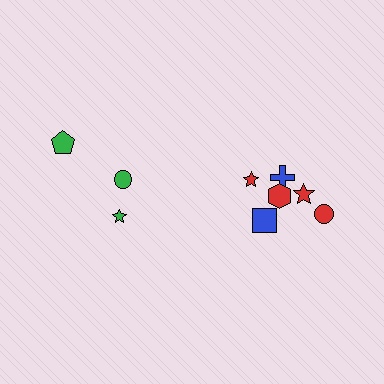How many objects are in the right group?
There are 6 objects.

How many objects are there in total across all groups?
There are 9 objects.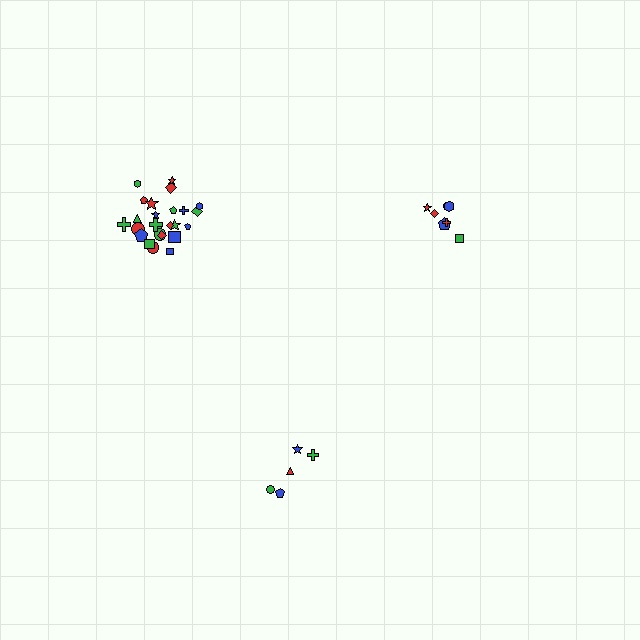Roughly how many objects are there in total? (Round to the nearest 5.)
Roughly 35 objects in total.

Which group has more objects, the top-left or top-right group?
The top-left group.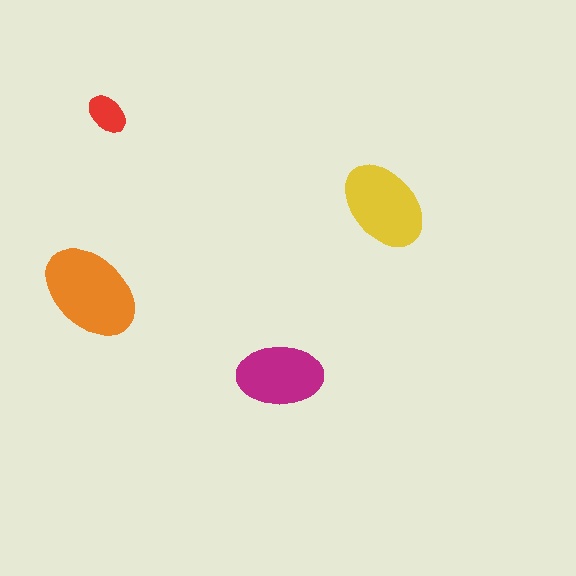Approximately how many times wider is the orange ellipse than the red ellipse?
About 2.5 times wider.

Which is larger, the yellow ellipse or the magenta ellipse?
The yellow one.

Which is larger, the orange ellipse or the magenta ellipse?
The orange one.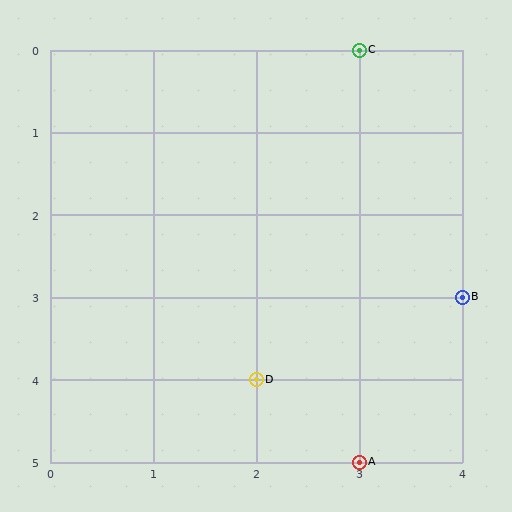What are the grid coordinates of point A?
Point A is at grid coordinates (3, 5).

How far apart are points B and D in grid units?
Points B and D are 2 columns and 1 row apart (about 2.2 grid units diagonally).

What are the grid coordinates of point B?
Point B is at grid coordinates (4, 3).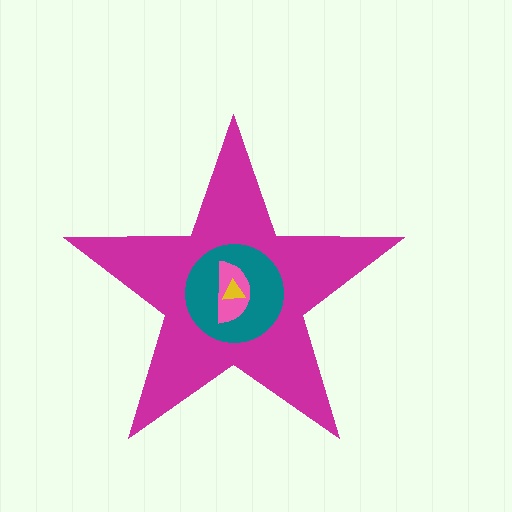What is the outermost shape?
The magenta star.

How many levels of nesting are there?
4.